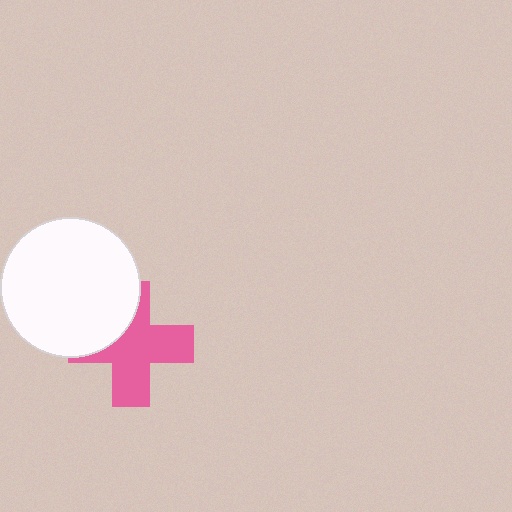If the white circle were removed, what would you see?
You would see the complete pink cross.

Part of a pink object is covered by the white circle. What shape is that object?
It is a cross.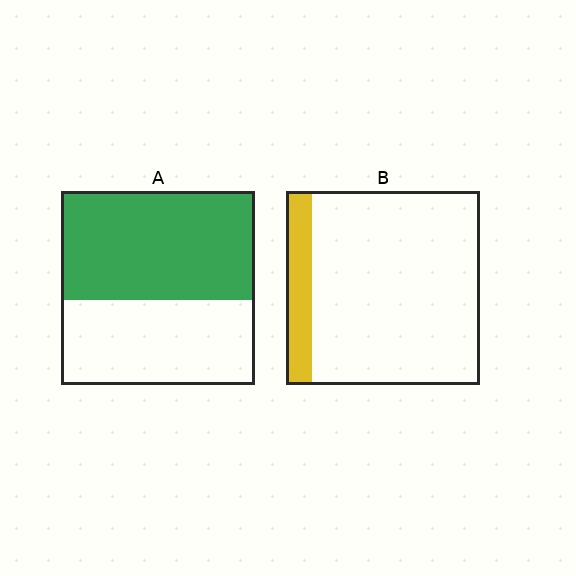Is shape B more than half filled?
No.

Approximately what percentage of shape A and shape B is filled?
A is approximately 55% and B is approximately 15%.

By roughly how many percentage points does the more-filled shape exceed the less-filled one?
By roughly 45 percentage points (A over B).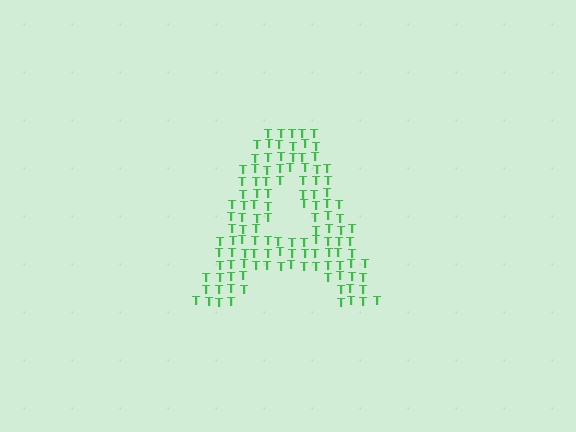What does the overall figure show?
The overall figure shows the letter A.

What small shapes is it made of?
It is made of small letter T's.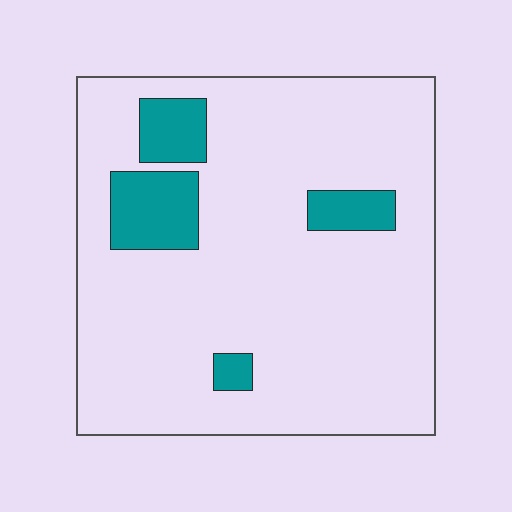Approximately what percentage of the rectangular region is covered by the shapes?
Approximately 15%.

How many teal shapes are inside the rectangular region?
4.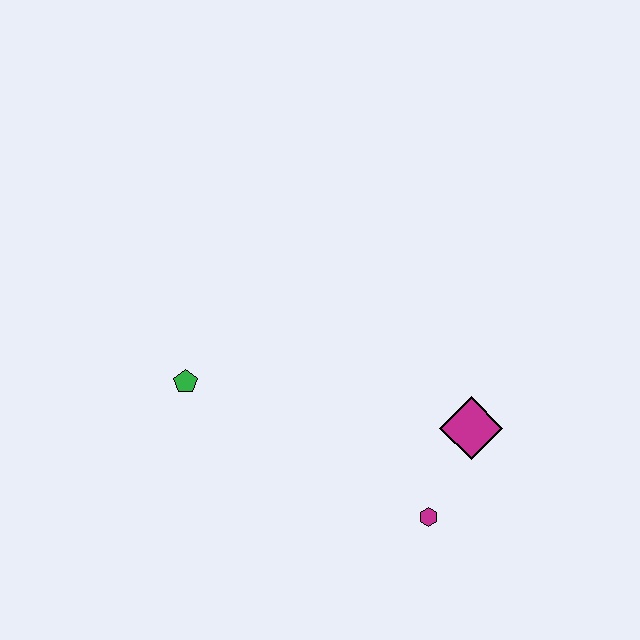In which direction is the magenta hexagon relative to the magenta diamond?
The magenta hexagon is below the magenta diamond.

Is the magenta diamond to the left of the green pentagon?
No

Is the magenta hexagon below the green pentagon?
Yes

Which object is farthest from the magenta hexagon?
The green pentagon is farthest from the magenta hexagon.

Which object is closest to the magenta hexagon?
The magenta diamond is closest to the magenta hexagon.